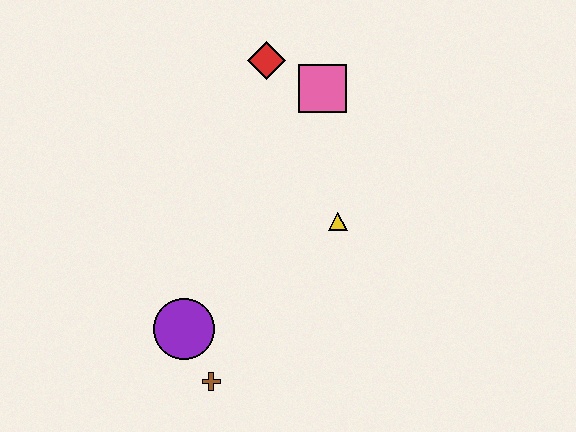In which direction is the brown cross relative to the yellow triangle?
The brown cross is below the yellow triangle.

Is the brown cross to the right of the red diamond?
No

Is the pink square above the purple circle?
Yes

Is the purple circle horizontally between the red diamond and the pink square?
No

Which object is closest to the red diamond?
The pink square is closest to the red diamond.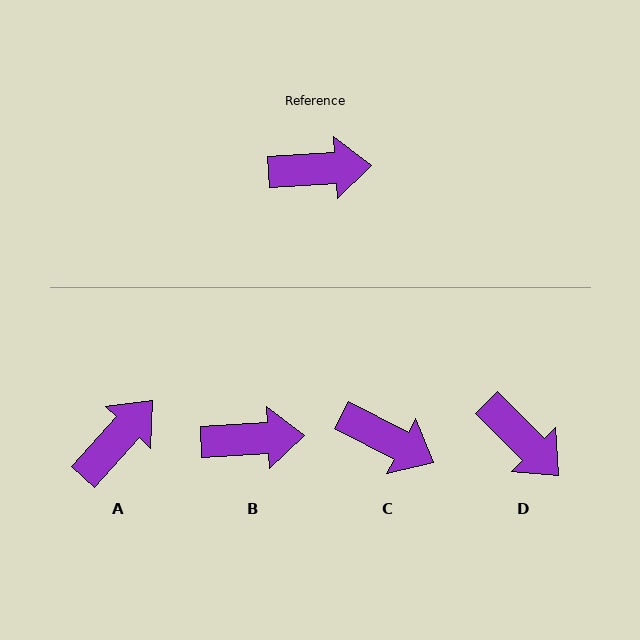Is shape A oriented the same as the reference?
No, it is off by about 44 degrees.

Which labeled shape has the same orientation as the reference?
B.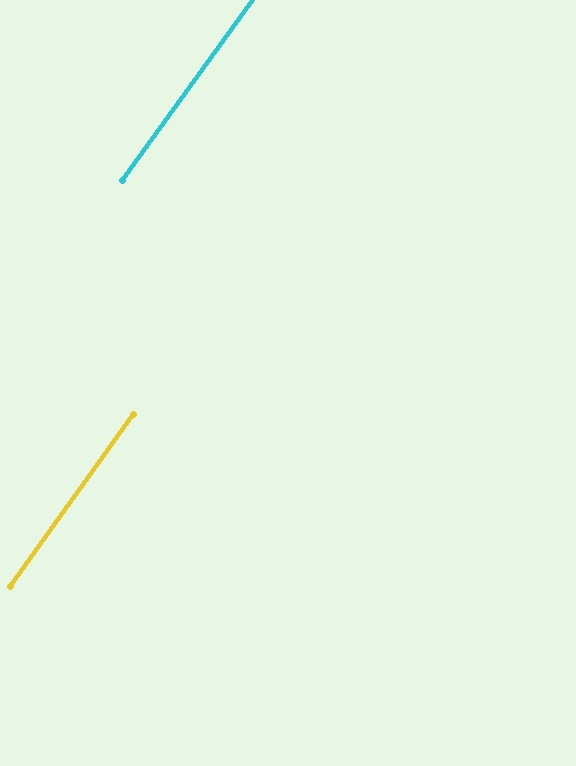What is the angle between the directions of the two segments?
Approximately 0 degrees.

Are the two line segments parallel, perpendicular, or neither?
Parallel — their directions differ by only 0.2°.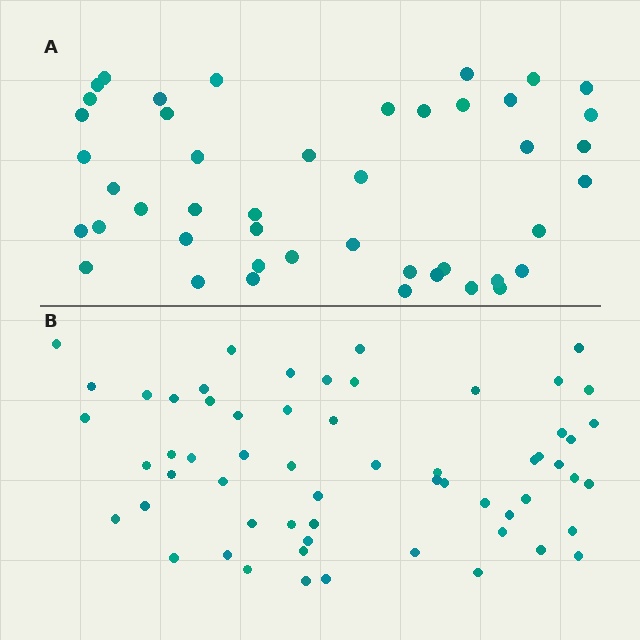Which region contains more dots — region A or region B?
Region B (the bottom region) has more dots.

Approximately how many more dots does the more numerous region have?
Region B has approximately 15 more dots than region A.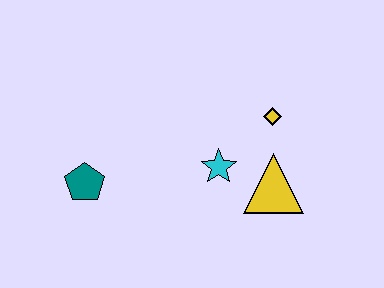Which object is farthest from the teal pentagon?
The yellow diamond is farthest from the teal pentagon.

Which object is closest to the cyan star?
The yellow triangle is closest to the cyan star.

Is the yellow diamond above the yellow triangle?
Yes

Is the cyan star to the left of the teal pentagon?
No